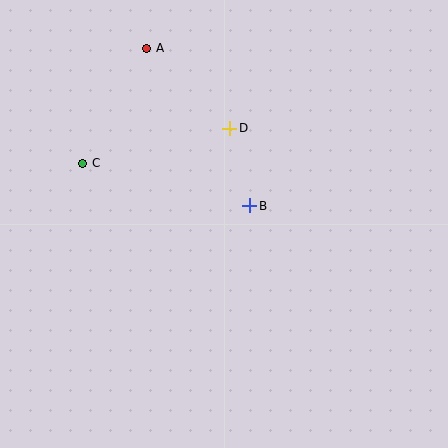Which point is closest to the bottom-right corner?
Point B is closest to the bottom-right corner.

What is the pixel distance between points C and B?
The distance between C and B is 172 pixels.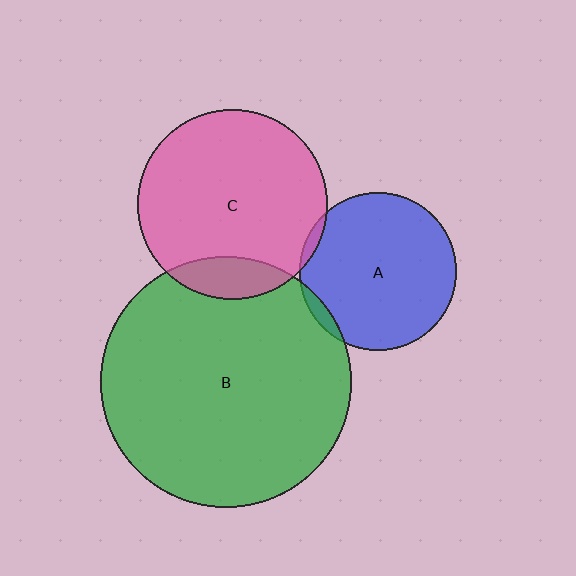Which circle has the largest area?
Circle B (green).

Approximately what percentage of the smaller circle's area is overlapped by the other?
Approximately 5%.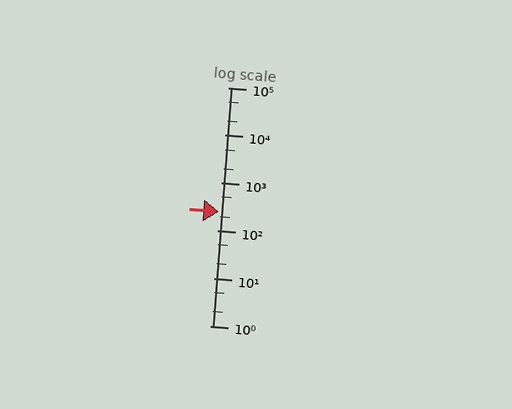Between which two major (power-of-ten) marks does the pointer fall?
The pointer is between 100 and 1000.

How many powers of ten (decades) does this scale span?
The scale spans 5 decades, from 1 to 100000.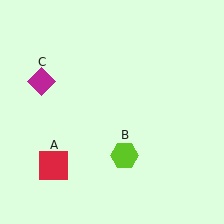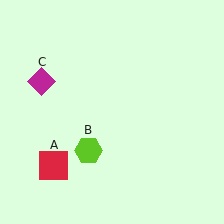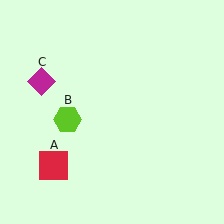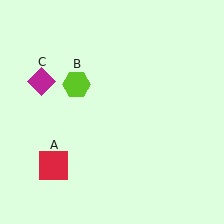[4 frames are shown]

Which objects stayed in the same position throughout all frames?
Red square (object A) and magenta diamond (object C) remained stationary.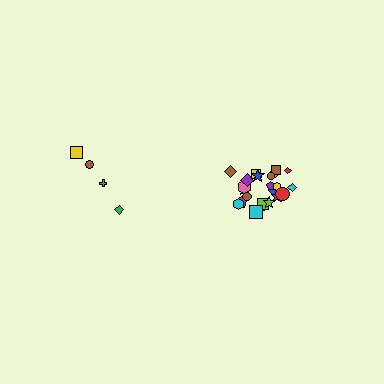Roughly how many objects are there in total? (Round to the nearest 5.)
Roughly 30 objects in total.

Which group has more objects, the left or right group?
The right group.